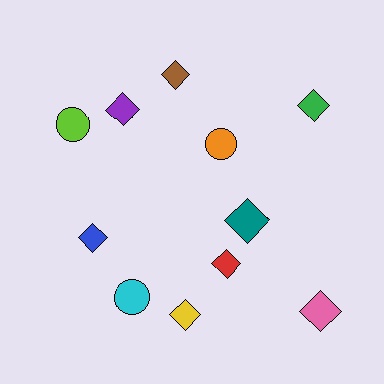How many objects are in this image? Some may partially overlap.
There are 11 objects.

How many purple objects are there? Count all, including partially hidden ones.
There is 1 purple object.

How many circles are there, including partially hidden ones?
There are 3 circles.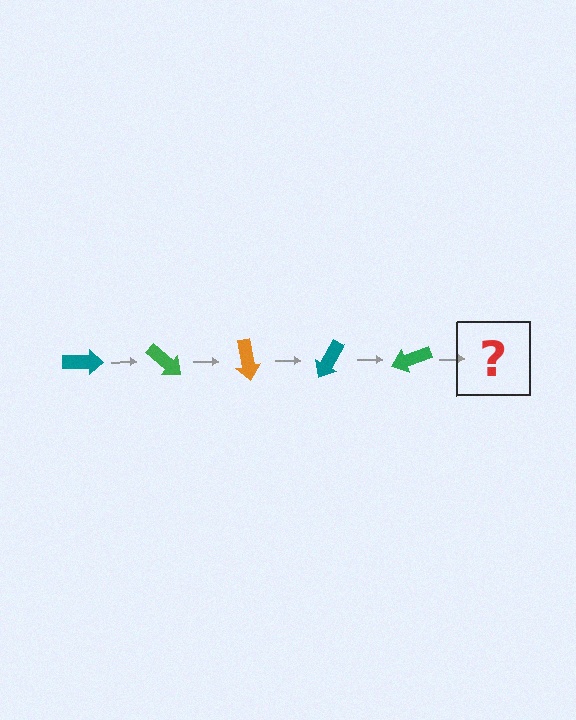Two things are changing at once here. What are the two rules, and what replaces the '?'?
The two rules are that it rotates 40 degrees each step and the color cycles through teal, green, and orange. The '?' should be an orange arrow, rotated 200 degrees from the start.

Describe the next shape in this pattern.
It should be an orange arrow, rotated 200 degrees from the start.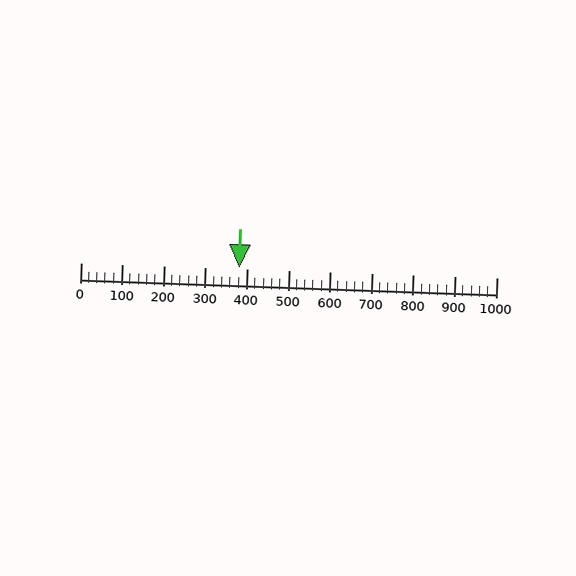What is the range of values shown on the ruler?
The ruler shows values from 0 to 1000.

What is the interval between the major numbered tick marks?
The major tick marks are spaced 100 units apart.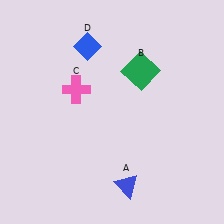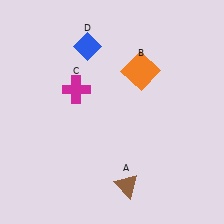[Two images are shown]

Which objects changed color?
A changed from blue to brown. B changed from green to orange. C changed from pink to magenta.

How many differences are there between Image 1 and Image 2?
There are 3 differences between the two images.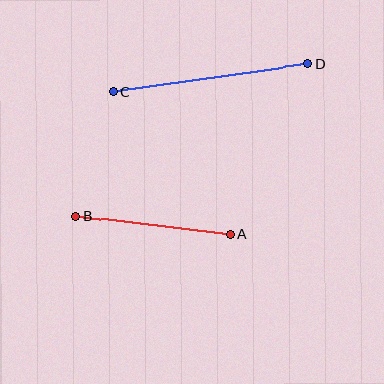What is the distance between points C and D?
The distance is approximately 196 pixels.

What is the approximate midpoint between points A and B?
The midpoint is at approximately (153, 225) pixels.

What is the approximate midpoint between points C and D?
The midpoint is at approximately (211, 78) pixels.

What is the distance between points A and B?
The distance is approximately 156 pixels.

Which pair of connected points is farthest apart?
Points C and D are farthest apart.